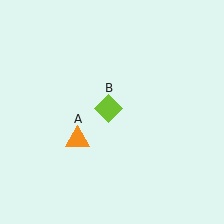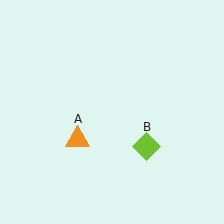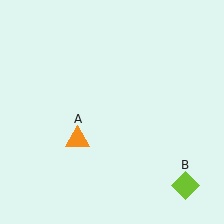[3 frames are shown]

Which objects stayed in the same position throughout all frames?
Orange triangle (object A) remained stationary.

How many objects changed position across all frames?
1 object changed position: lime diamond (object B).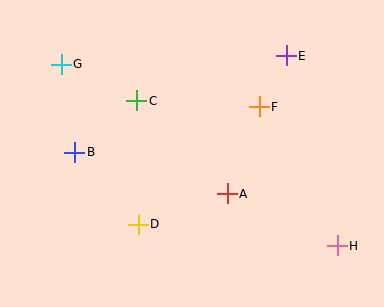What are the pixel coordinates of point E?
Point E is at (286, 56).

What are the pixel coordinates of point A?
Point A is at (227, 194).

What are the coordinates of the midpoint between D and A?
The midpoint between D and A is at (183, 209).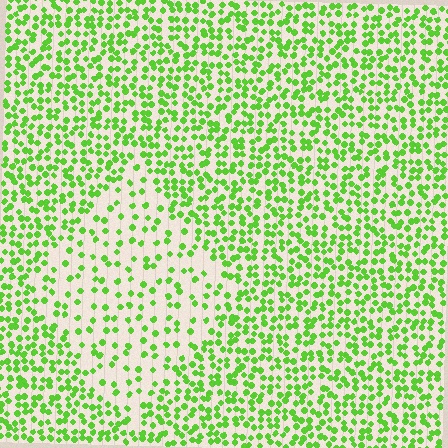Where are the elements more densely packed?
The elements are more densely packed outside the diamond boundary.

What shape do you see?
I see a diamond.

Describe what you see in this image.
The image contains small lime elements arranged at two different densities. A diamond-shaped region is visible where the elements are less densely packed than the surrounding area.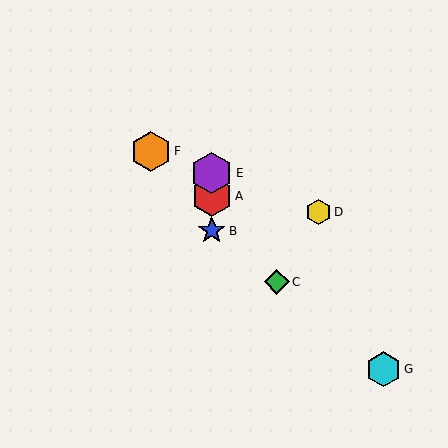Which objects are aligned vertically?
Objects A, B, E are aligned vertically.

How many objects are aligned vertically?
3 objects (A, B, E) are aligned vertically.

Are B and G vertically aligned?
No, B is at x≈212 and G is at x≈383.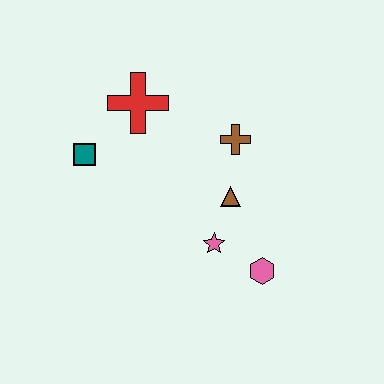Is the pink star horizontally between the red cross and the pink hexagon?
Yes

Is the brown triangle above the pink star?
Yes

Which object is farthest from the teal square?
The pink hexagon is farthest from the teal square.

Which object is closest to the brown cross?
The brown triangle is closest to the brown cross.